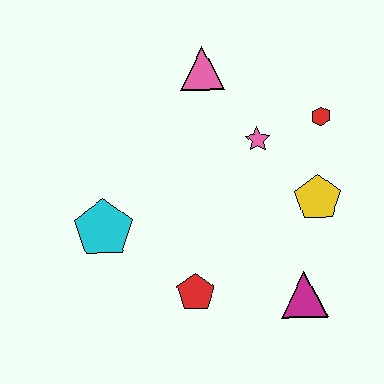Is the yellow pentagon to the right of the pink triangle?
Yes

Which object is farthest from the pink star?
The cyan pentagon is farthest from the pink star.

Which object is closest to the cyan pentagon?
The red pentagon is closest to the cyan pentagon.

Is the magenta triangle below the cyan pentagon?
Yes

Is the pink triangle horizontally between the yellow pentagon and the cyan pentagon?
Yes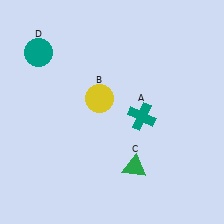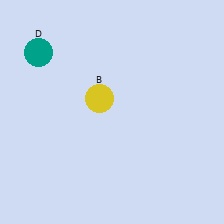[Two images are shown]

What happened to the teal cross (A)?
The teal cross (A) was removed in Image 2. It was in the bottom-right area of Image 1.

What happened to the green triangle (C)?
The green triangle (C) was removed in Image 2. It was in the bottom-right area of Image 1.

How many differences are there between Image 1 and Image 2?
There are 2 differences between the two images.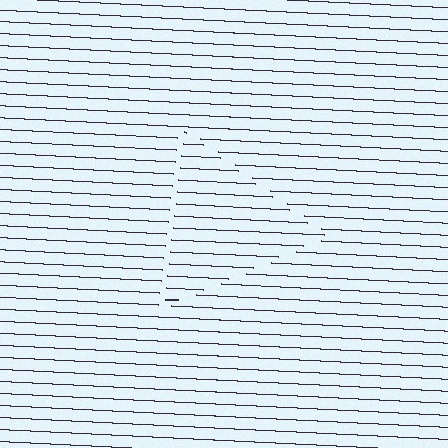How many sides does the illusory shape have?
3 sides — the line-ends trace a triangle.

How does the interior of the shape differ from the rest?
The interior of the shape contains the same grating, shifted by half a period — the contour is defined by the phase discontinuity where line-ends from the inner and outer gratings abut.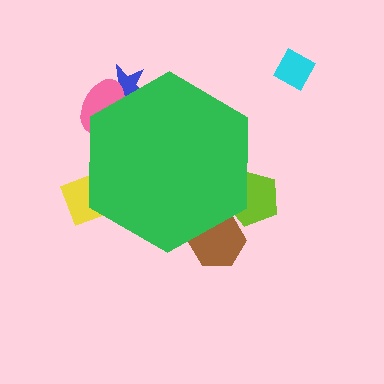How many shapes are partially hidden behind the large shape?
5 shapes are partially hidden.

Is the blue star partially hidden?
Yes, the blue star is partially hidden behind the green hexagon.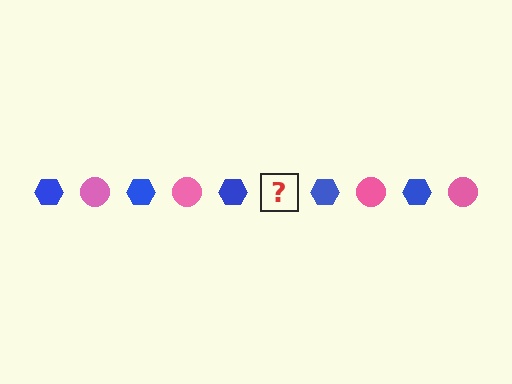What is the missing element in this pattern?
The missing element is a pink circle.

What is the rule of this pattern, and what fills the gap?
The rule is that the pattern alternates between blue hexagon and pink circle. The gap should be filled with a pink circle.